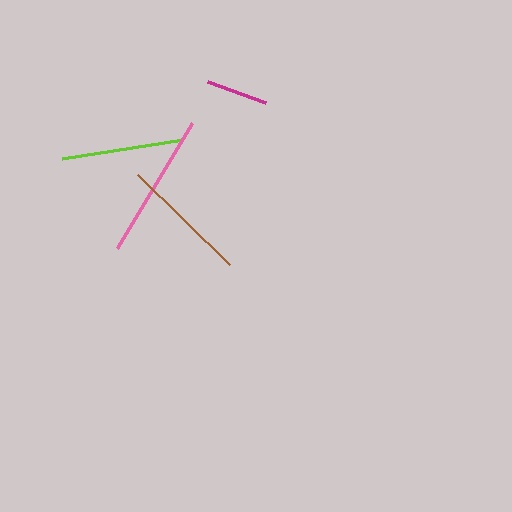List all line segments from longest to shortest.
From longest to shortest: pink, brown, lime, magenta.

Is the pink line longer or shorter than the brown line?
The pink line is longer than the brown line.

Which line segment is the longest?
The pink line is the longest at approximately 146 pixels.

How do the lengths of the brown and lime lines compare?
The brown and lime lines are approximately the same length.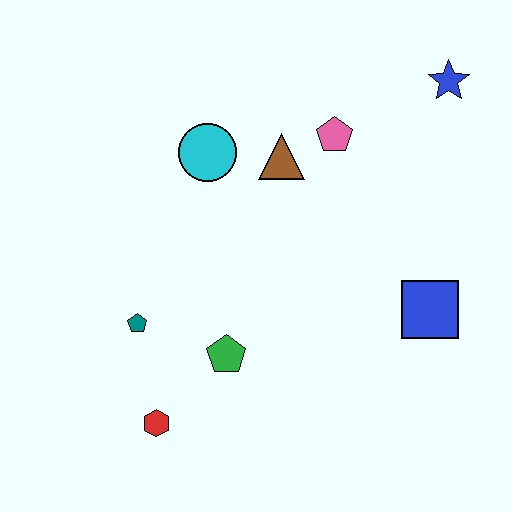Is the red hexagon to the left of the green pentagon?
Yes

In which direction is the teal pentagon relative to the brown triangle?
The teal pentagon is below the brown triangle.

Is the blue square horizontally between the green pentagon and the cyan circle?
No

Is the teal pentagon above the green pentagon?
Yes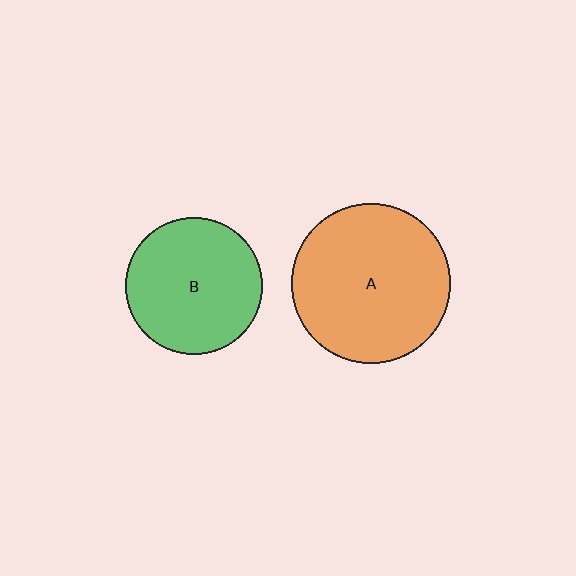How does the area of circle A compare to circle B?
Approximately 1.4 times.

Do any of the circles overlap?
No, none of the circles overlap.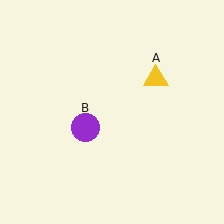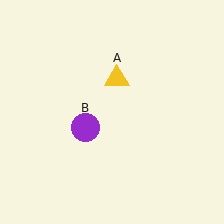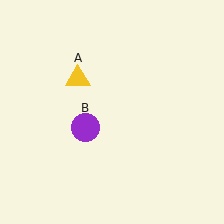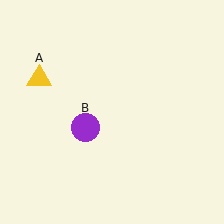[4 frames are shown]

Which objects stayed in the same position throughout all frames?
Purple circle (object B) remained stationary.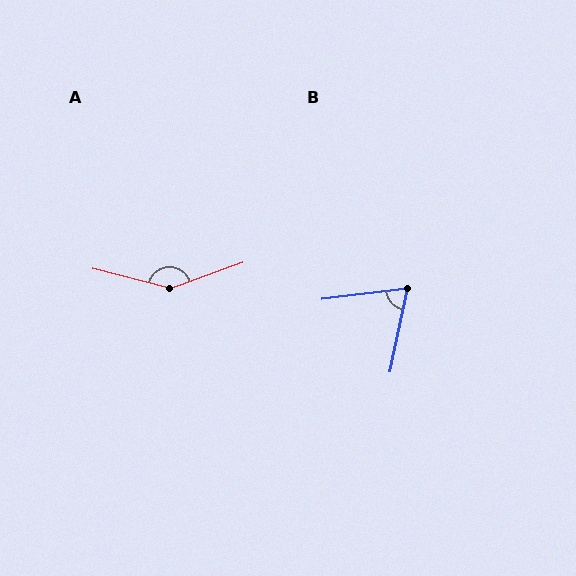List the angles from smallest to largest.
B (72°), A (146°).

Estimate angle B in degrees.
Approximately 72 degrees.